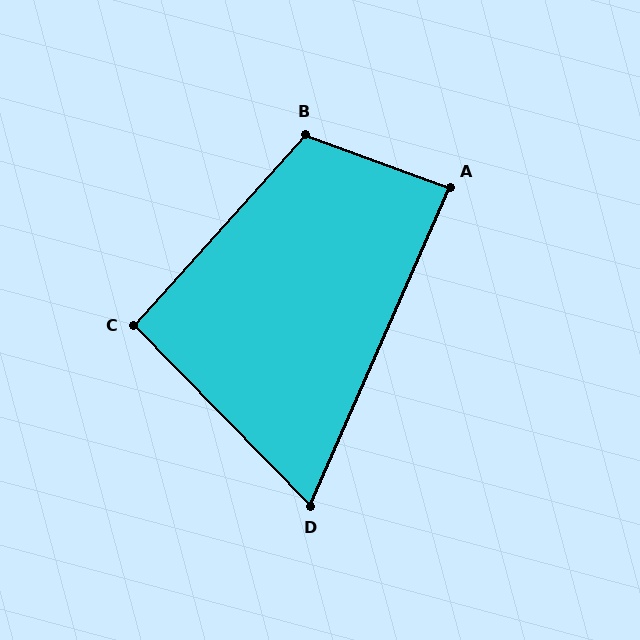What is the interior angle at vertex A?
Approximately 86 degrees (approximately right).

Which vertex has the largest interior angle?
B, at approximately 112 degrees.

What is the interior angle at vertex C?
Approximately 94 degrees (approximately right).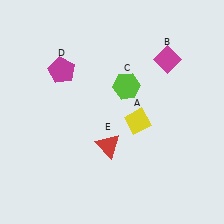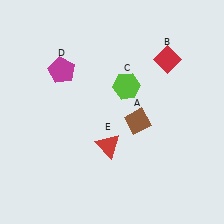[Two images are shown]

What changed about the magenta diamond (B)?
In Image 1, B is magenta. In Image 2, it changed to red.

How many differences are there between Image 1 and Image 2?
There are 2 differences between the two images.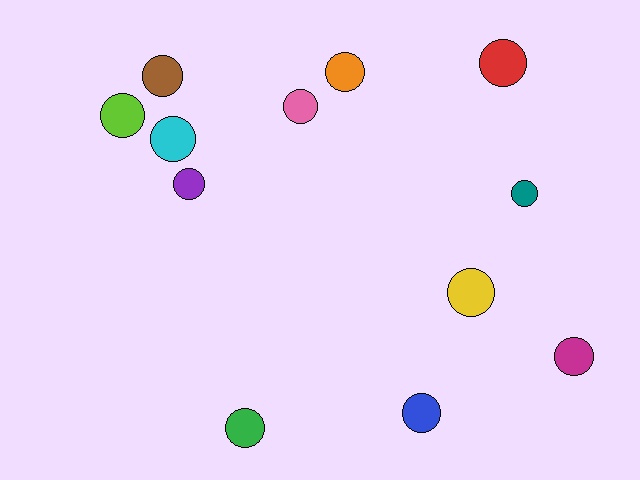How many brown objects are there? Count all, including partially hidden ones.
There is 1 brown object.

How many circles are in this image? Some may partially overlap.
There are 12 circles.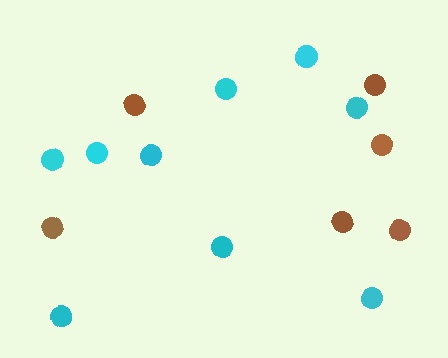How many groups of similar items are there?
There are 2 groups: one group of brown circles (6) and one group of cyan circles (9).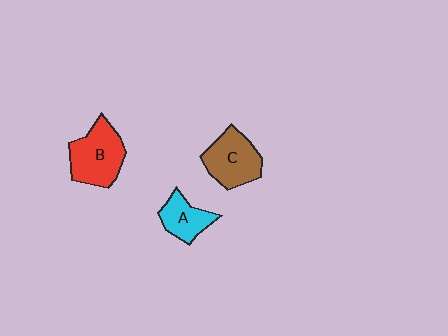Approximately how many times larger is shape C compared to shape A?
Approximately 1.5 times.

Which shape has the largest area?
Shape B (red).